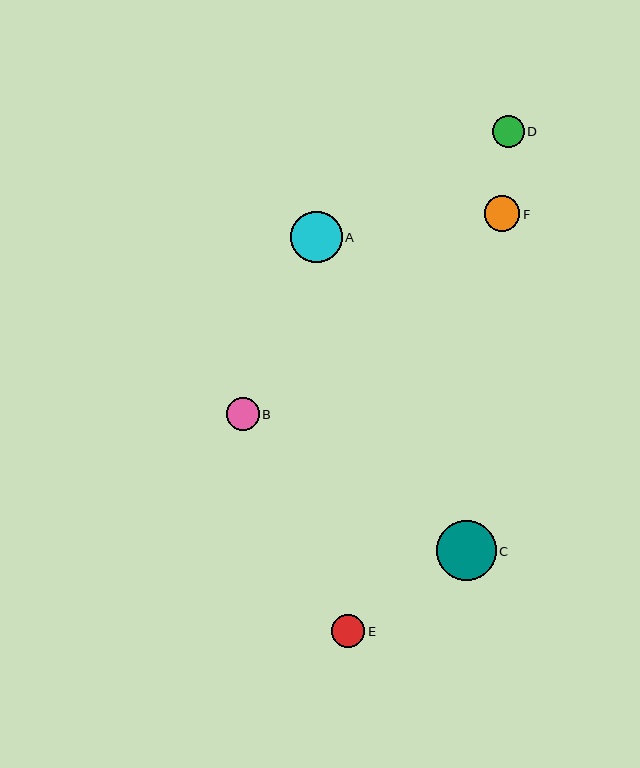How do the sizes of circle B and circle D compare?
Circle B and circle D are approximately the same size.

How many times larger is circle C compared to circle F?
Circle C is approximately 1.7 times the size of circle F.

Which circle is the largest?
Circle C is the largest with a size of approximately 60 pixels.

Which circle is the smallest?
Circle D is the smallest with a size of approximately 32 pixels.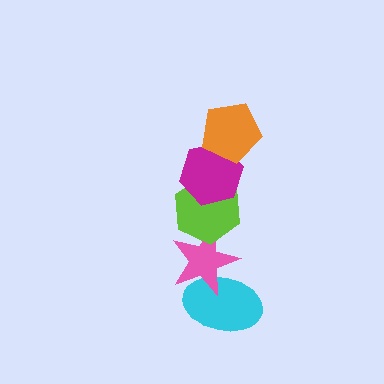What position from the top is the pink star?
The pink star is 4th from the top.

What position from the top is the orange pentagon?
The orange pentagon is 1st from the top.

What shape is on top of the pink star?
The lime hexagon is on top of the pink star.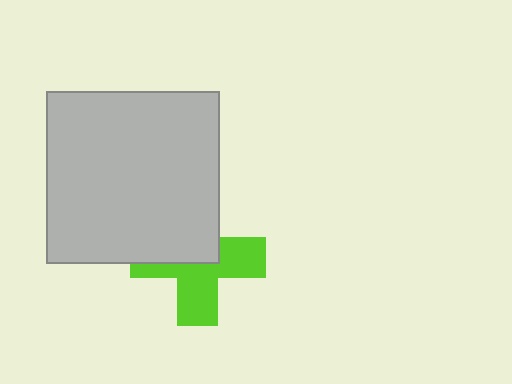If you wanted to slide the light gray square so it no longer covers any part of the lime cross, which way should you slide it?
Slide it up — that is the most direct way to separate the two shapes.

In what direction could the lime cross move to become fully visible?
The lime cross could move down. That would shift it out from behind the light gray square entirely.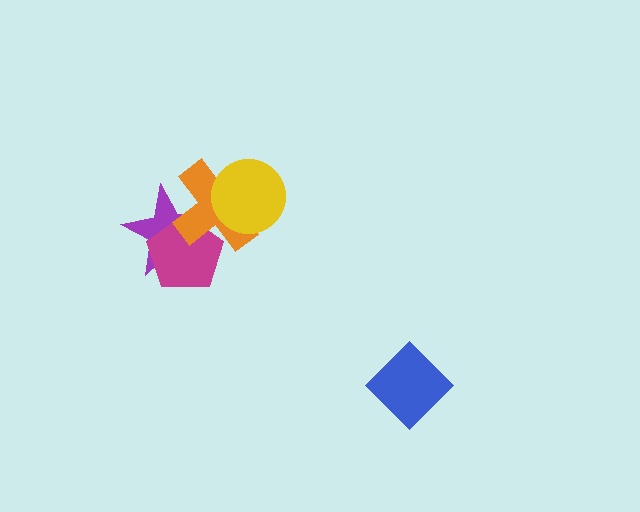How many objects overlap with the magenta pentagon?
2 objects overlap with the magenta pentagon.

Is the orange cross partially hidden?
Yes, it is partially covered by another shape.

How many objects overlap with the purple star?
2 objects overlap with the purple star.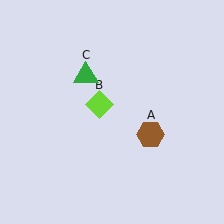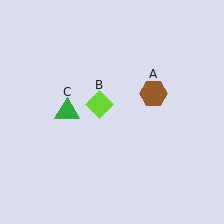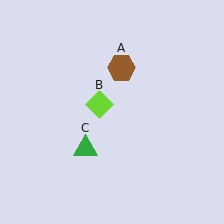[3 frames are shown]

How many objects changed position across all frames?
2 objects changed position: brown hexagon (object A), green triangle (object C).